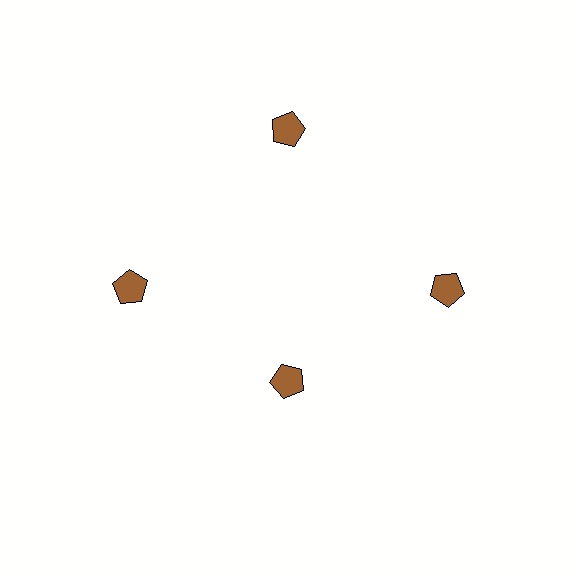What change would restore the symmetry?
The symmetry would be restored by moving it outward, back onto the ring so that all 4 pentagons sit at equal angles and equal distance from the center.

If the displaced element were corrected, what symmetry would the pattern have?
It would have 4-fold rotational symmetry — the pattern would map onto itself every 90 degrees.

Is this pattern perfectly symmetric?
No. The 4 brown pentagons are arranged in a ring, but one element near the 6 o'clock position is pulled inward toward the center, breaking the 4-fold rotational symmetry.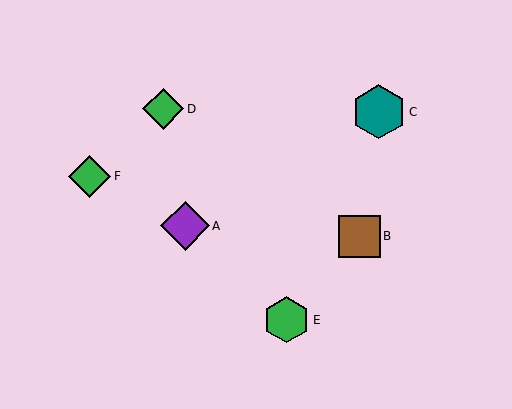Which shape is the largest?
The teal hexagon (labeled C) is the largest.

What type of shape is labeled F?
Shape F is a green diamond.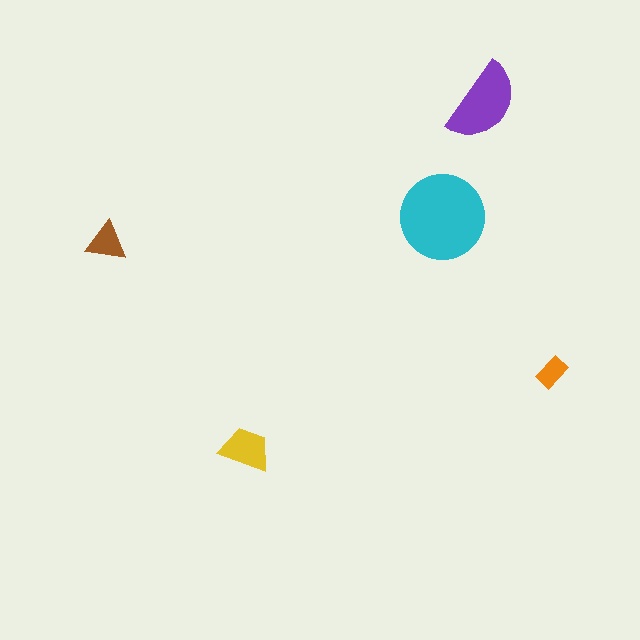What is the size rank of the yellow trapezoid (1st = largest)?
3rd.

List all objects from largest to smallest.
The cyan circle, the purple semicircle, the yellow trapezoid, the brown triangle, the orange rectangle.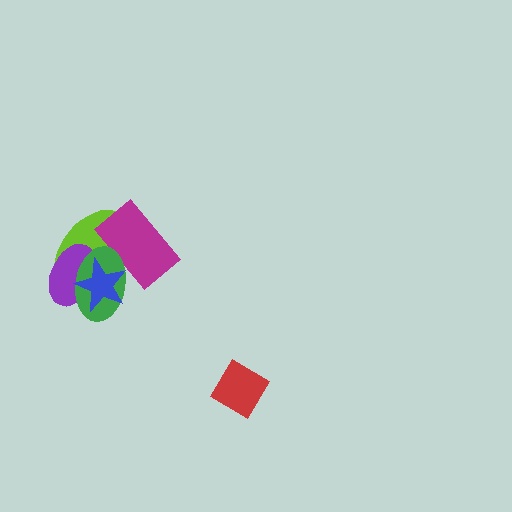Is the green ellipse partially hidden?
Yes, it is partially covered by another shape.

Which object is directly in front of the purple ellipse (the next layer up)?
The green ellipse is directly in front of the purple ellipse.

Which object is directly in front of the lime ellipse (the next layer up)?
The purple ellipse is directly in front of the lime ellipse.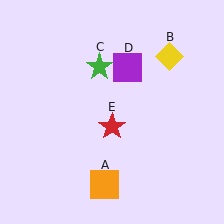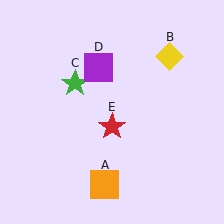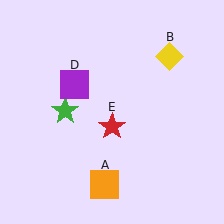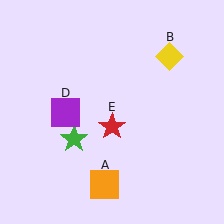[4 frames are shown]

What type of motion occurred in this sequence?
The green star (object C), purple square (object D) rotated counterclockwise around the center of the scene.